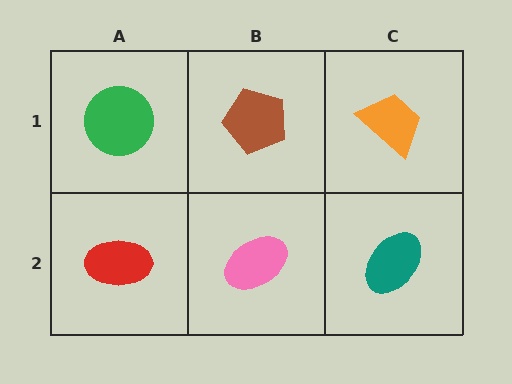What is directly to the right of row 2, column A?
A pink ellipse.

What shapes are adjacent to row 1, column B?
A pink ellipse (row 2, column B), a green circle (row 1, column A), an orange trapezoid (row 1, column C).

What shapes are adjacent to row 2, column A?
A green circle (row 1, column A), a pink ellipse (row 2, column B).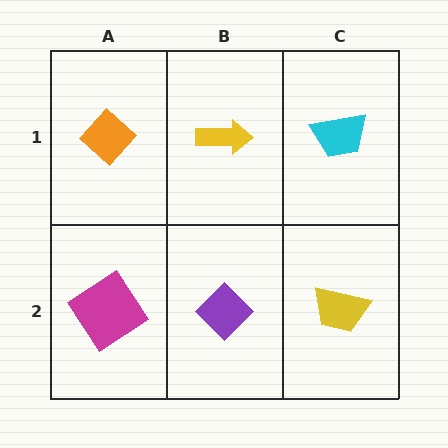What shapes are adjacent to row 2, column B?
A yellow arrow (row 1, column B), a magenta diamond (row 2, column A), a yellow trapezoid (row 2, column C).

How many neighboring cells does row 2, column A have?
2.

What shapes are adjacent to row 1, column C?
A yellow trapezoid (row 2, column C), a yellow arrow (row 1, column B).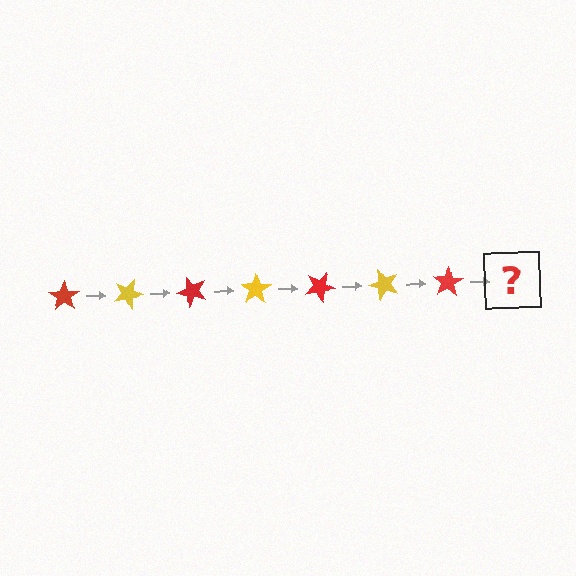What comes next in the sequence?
The next element should be a yellow star, rotated 175 degrees from the start.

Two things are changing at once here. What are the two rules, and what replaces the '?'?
The two rules are that it rotates 25 degrees each step and the color cycles through red and yellow. The '?' should be a yellow star, rotated 175 degrees from the start.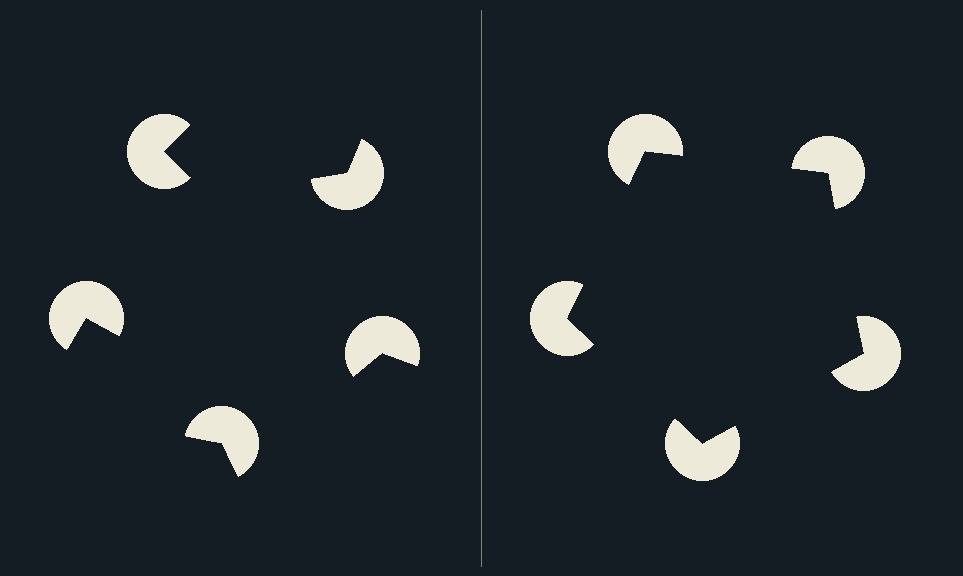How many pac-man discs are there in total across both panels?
10 — 5 on each side.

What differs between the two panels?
The pac-man discs are positioned identically on both sides; only the wedge orientations differ. On the right they align to a pentagon; on the left they are misaligned.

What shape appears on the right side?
An illusory pentagon.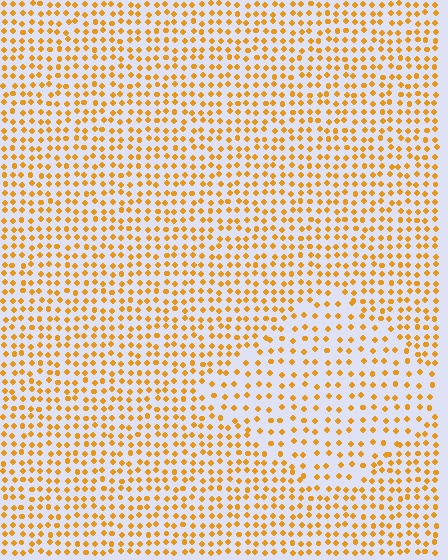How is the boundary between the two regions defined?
The boundary is defined by a change in element density (approximately 1.6x ratio). All elements are the same color, size, and shape.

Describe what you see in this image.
The image contains small orange elements arranged at two different densities. A diamond-shaped region is visible where the elements are less densely packed than the surrounding area.